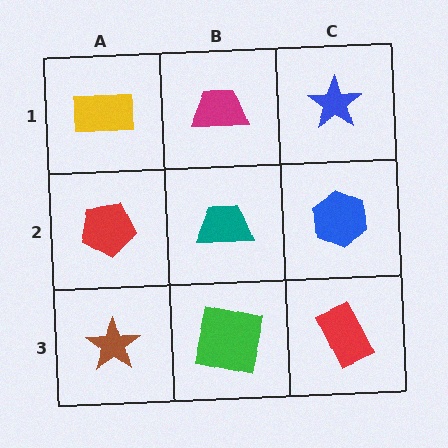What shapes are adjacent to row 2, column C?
A blue star (row 1, column C), a red rectangle (row 3, column C), a teal trapezoid (row 2, column B).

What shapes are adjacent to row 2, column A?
A yellow rectangle (row 1, column A), a brown star (row 3, column A), a teal trapezoid (row 2, column B).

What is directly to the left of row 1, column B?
A yellow rectangle.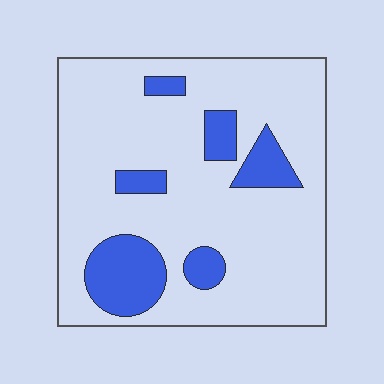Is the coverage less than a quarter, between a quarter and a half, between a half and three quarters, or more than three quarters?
Less than a quarter.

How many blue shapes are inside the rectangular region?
6.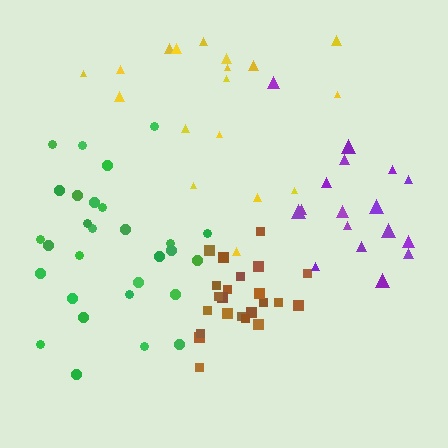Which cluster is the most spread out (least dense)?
Yellow.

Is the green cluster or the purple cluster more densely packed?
Green.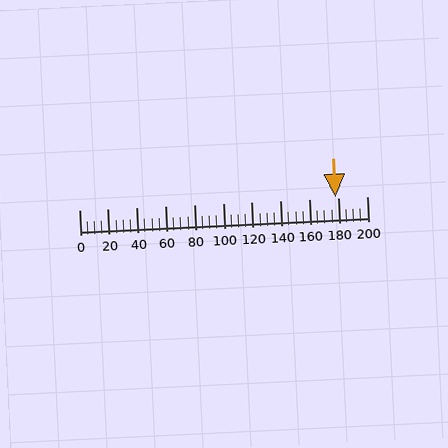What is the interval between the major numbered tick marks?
The major tick marks are spaced 20 units apart.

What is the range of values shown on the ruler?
The ruler shows values from 0 to 200.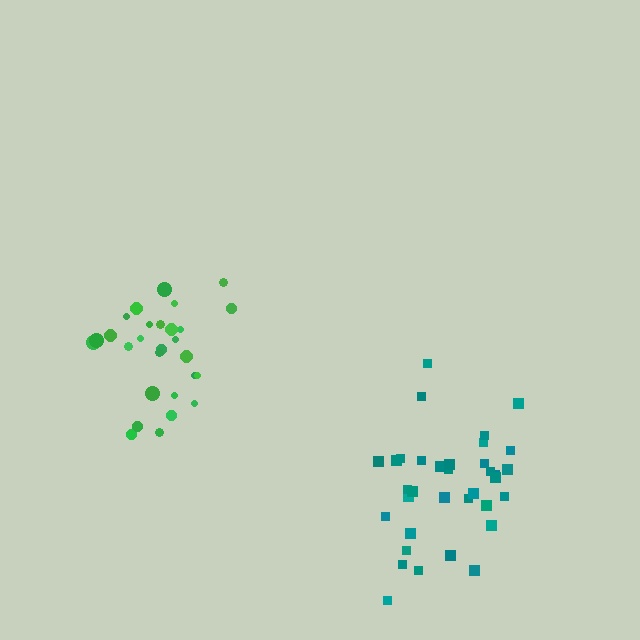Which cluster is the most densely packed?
Green.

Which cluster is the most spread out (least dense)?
Teal.